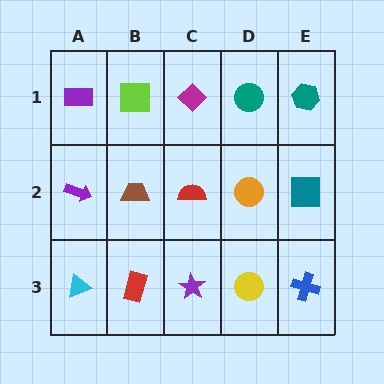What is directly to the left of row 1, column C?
A lime square.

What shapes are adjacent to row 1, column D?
An orange circle (row 2, column D), a magenta diamond (row 1, column C), a teal hexagon (row 1, column E).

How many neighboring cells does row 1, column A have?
2.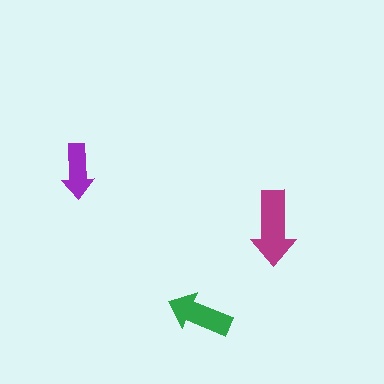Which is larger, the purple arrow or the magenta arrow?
The magenta one.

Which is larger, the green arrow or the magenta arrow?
The magenta one.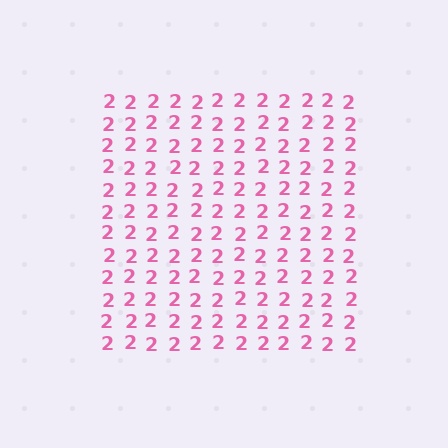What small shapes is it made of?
It is made of small digit 2's.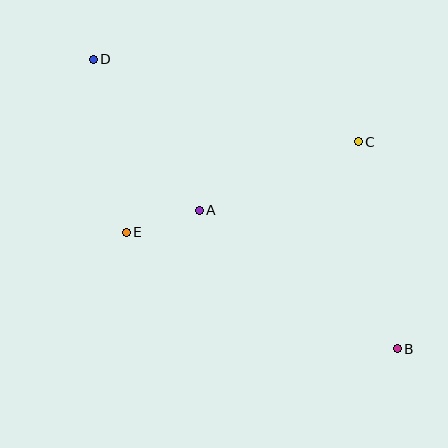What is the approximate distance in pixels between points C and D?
The distance between C and D is approximately 278 pixels.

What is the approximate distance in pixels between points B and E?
The distance between B and E is approximately 295 pixels.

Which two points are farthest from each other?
Points B and D are farthest from each other.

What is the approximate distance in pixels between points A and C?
The distance between A and C is approximately 173 pixels.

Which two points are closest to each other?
Points A and E are closest to each other.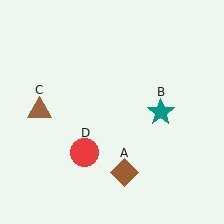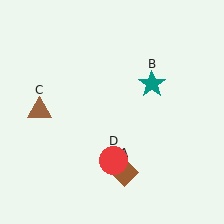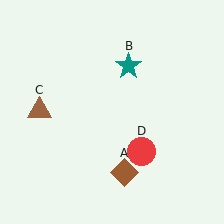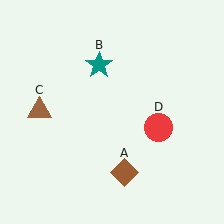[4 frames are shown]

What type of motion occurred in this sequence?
The teal star (object B), red circle (object D) rotated counterclockwise around the center of the scene.